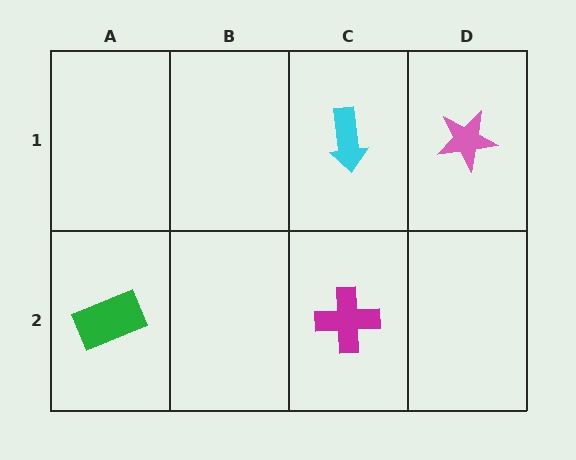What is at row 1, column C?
A cyan arrow.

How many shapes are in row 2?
2 shapes.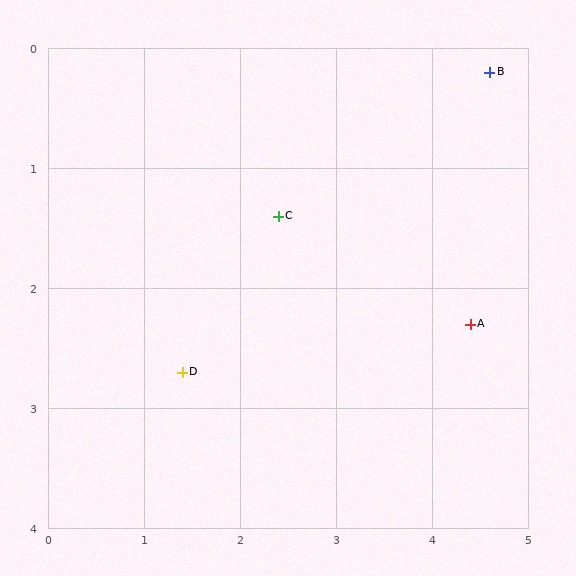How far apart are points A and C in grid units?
Points A and C are about 2.2 grid units apart.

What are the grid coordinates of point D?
Point D is at approximately (1.4, 2.7).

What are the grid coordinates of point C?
Point C is at approximately (2.4, 1.4).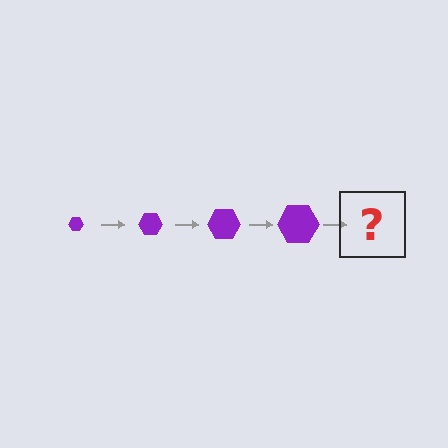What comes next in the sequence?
The next element should be a purple hexagon, larger than the previous one.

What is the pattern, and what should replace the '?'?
The pattern is that the hexagon gets progressively larger each step. The '?' should be a purple hexagon, larger than the previous one.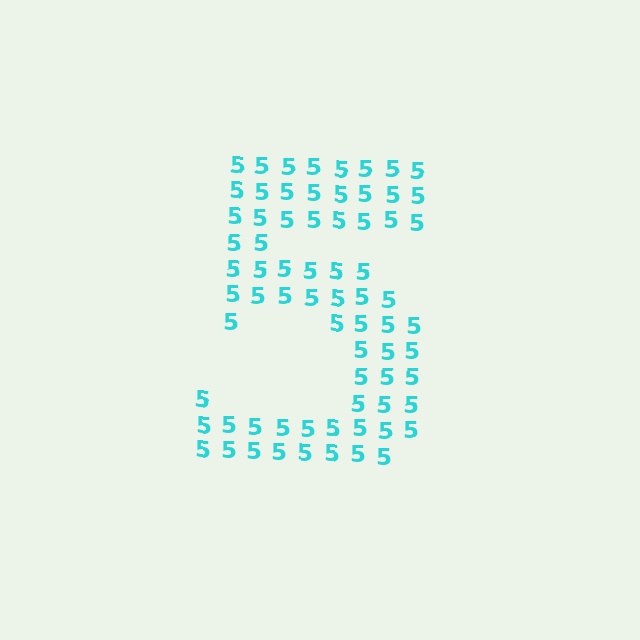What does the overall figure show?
The overall figure shows the digit 5.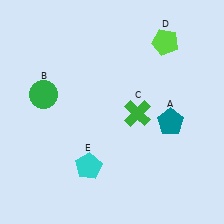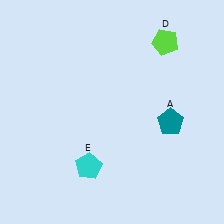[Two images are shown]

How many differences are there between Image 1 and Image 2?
There are 2 differences between the two images.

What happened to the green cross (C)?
The green cross (C) was removed in Image 2. It was in the bottom-right area of Image 1.